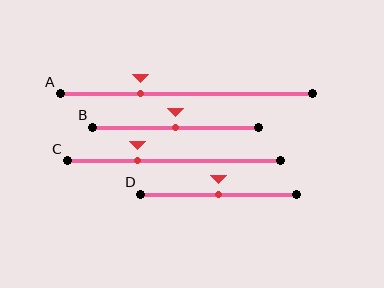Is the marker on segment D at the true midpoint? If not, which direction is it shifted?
Yes, the marker on segment D is at the true midpoint.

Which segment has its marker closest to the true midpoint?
Segment B has its marker closest to the true midpoint.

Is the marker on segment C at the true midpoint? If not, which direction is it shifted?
No, the marker on segment C is shifted to the left by about 17% of the segment length.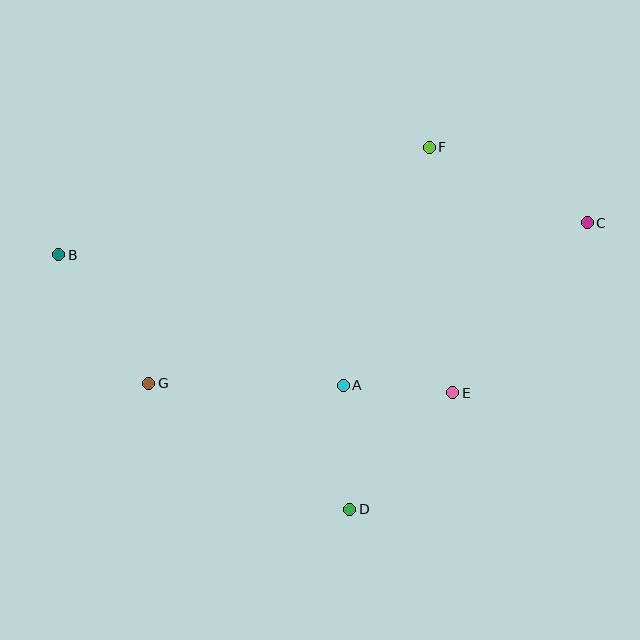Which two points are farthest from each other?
Points B and C are farthest from each other.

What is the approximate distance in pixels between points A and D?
The distance between A and D is approximately 124 pixels.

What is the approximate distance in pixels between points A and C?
The distance between A and C is approximately 293 pixels.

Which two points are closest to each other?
Points A and E are closest to each other.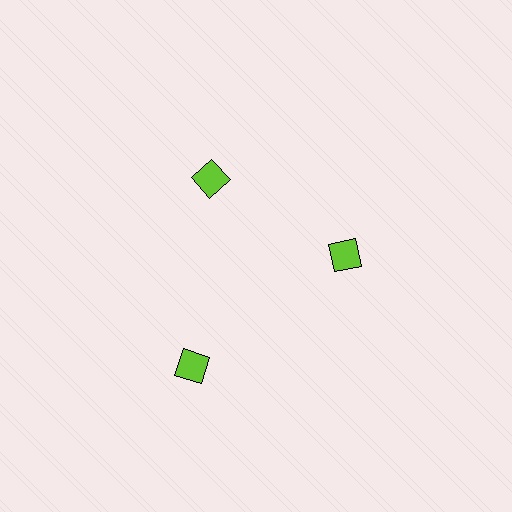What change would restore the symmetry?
The symmetry would be restored by moving it inward, back onto the ring so that all 3 diamonds sit at equal angles and equal distance from the center.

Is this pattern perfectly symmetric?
No. The 3 lime diamonds are arranged in a ring, but one element near the 7 o'clock position is pushed outward from the center, breaking the 3-fold rotational symmetry.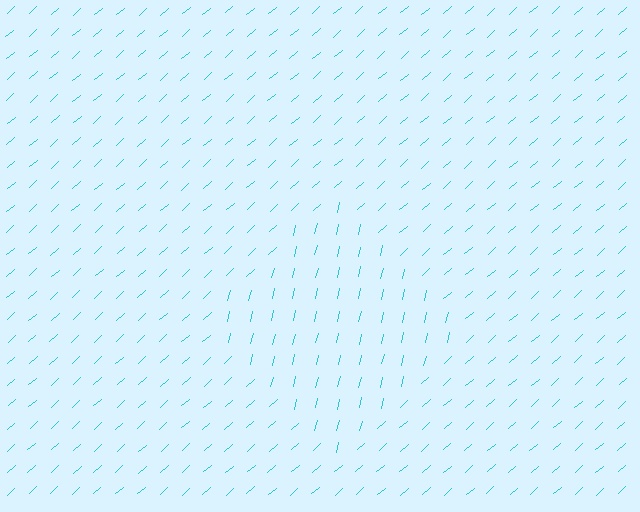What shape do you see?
I see a diamond.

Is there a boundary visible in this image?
Yes, there is a texture boundary formed by a change in line orientation.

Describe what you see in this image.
The image is filled with small cyan line segments. A diamond region in the image has lines oriented differently from the surrounding lines, creating a visible texture boundary.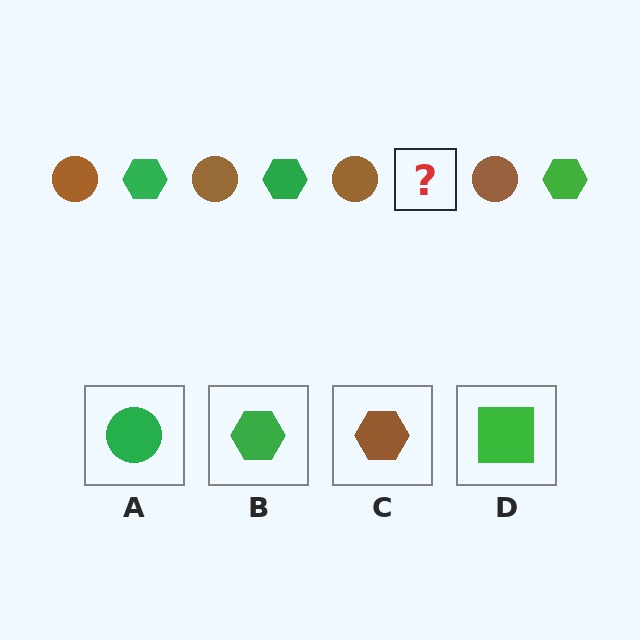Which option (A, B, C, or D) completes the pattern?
B.